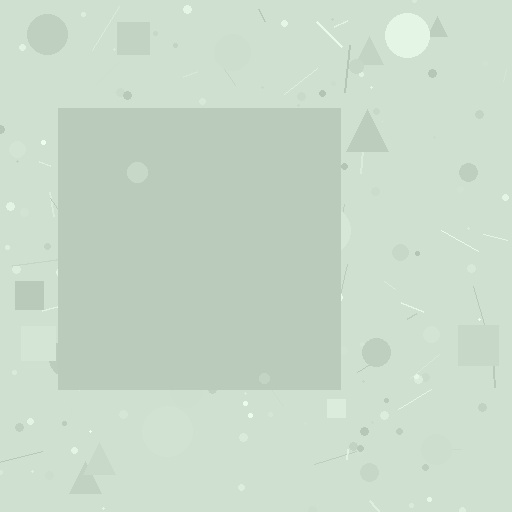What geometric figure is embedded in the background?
A square is embedded in the background.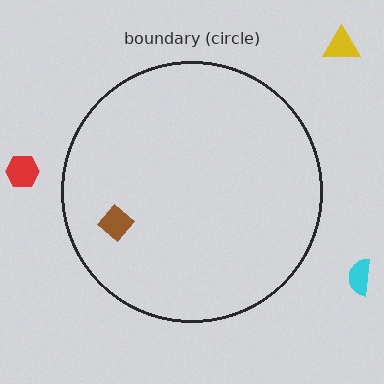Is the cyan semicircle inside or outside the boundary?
Outside.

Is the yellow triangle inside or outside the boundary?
Outside.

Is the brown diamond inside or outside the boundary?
Inside.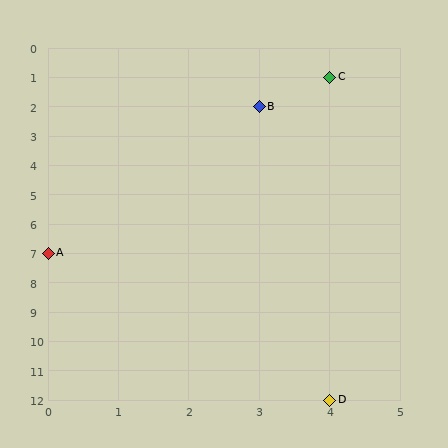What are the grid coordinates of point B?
Point B is at grid coordinates (3, 2).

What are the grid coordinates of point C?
Point C is at grid coordinates (4, 1).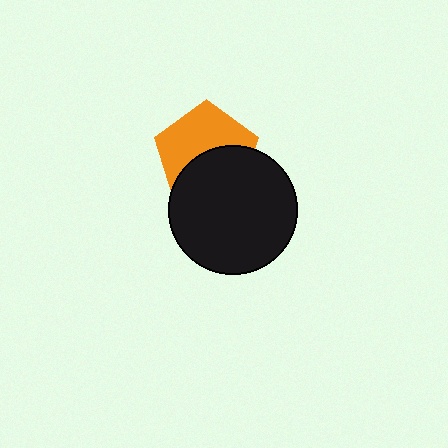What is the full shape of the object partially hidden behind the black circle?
The partially hidden object is an orange pentagon.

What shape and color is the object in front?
The object in front is a black circle.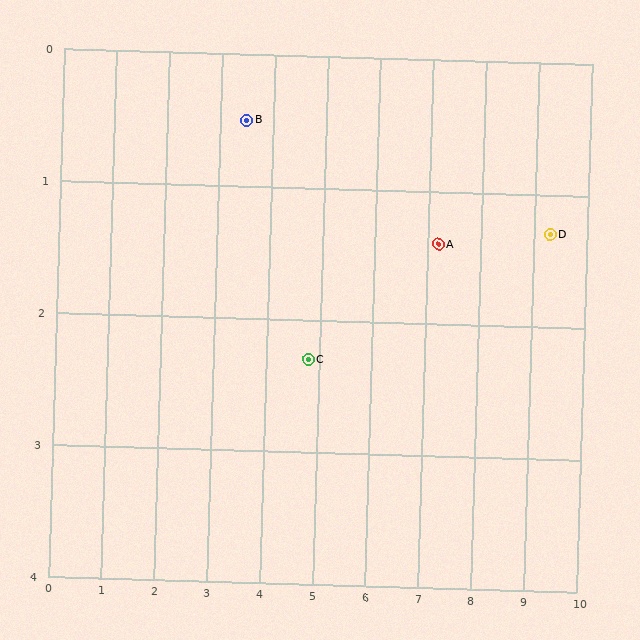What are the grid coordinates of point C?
Point C is at approximately (4.8, 2.3).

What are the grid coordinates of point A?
Point A is at approximately (7.2, 1.4).